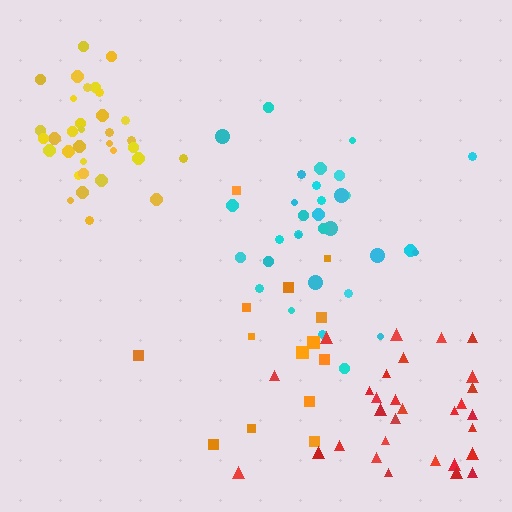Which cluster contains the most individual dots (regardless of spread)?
Yellow (35).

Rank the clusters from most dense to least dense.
yellow, cyan, red, orange.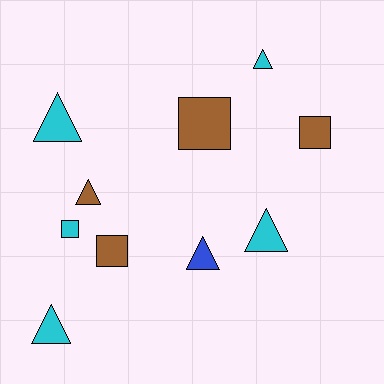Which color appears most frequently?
Cyan, with 5 objects.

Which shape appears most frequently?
Triangle, with 6 objects.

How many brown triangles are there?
There is 1 brown triangle.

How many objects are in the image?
There are 10 objects.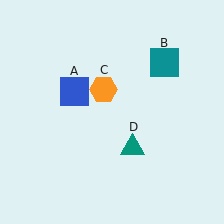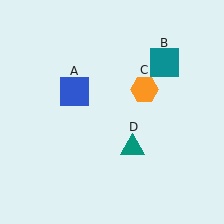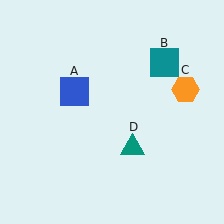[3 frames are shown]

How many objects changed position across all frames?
1 object changed position: orange hexagon (object C).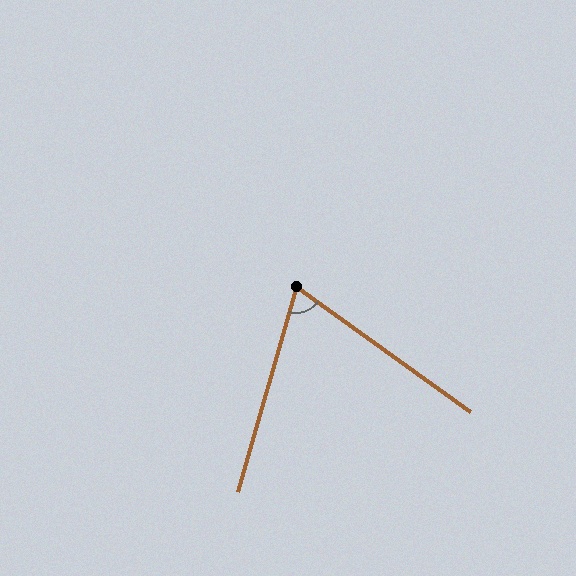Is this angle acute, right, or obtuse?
It is acute.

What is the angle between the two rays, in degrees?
Approximately 70 degrees.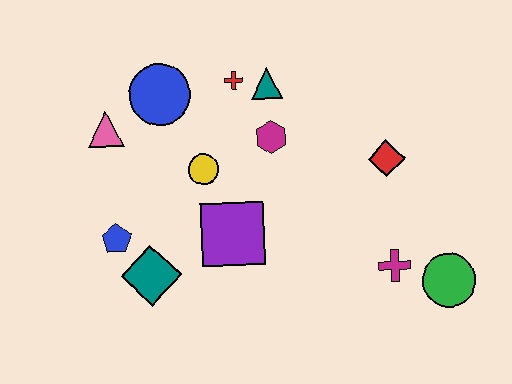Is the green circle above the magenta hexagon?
No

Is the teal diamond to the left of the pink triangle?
No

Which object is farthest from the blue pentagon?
The green circle is farthest from the blue pentagon.